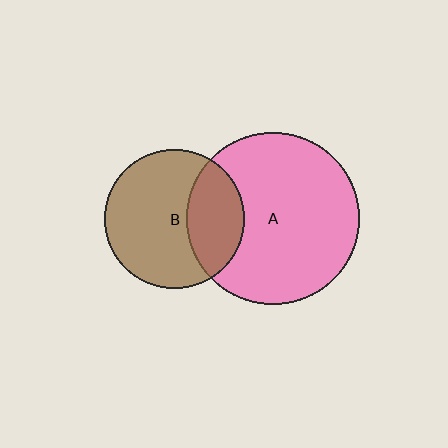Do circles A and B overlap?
Yes.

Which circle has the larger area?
Circle A (pink).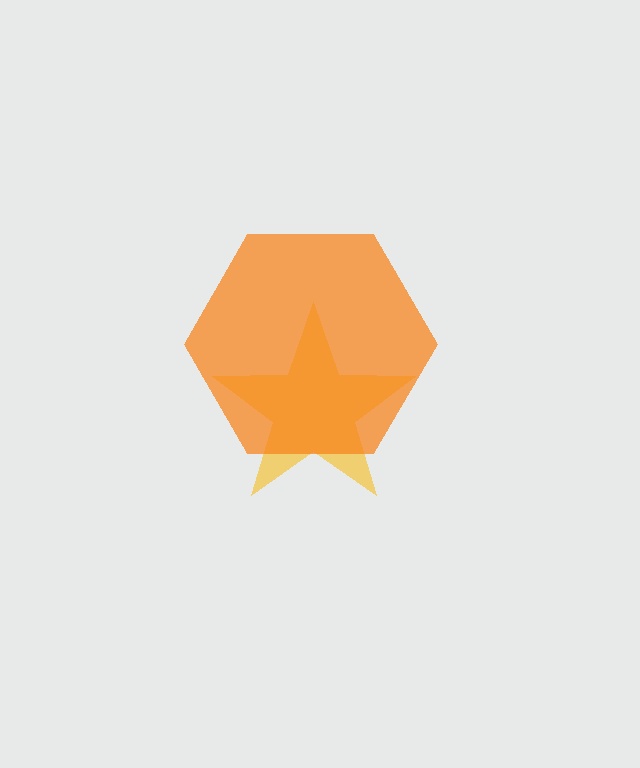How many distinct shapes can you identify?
There are 2 distinct shapes: a yellow star, an orange hexagon.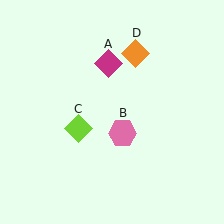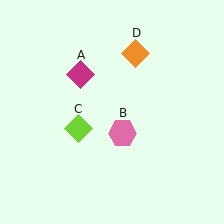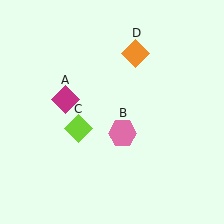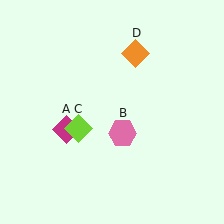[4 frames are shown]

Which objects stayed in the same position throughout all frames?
Pink hexagon (object B) and lime diamond (object C) and orange diamond (object D) remained stationary.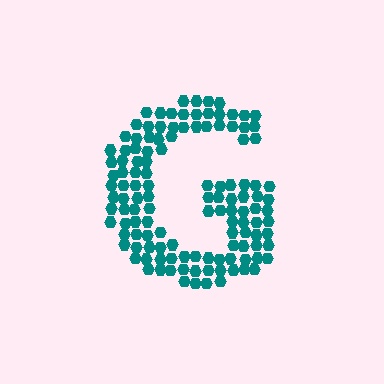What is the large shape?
The large shape is the letter G.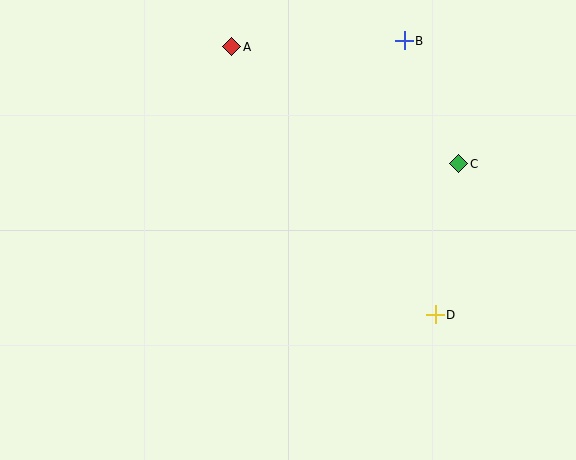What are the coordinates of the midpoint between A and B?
The midpoint between A and B is at (318, 44).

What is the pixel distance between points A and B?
The distance between A and B is 173 pixels.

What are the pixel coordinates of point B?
Point B is at (404, 41).